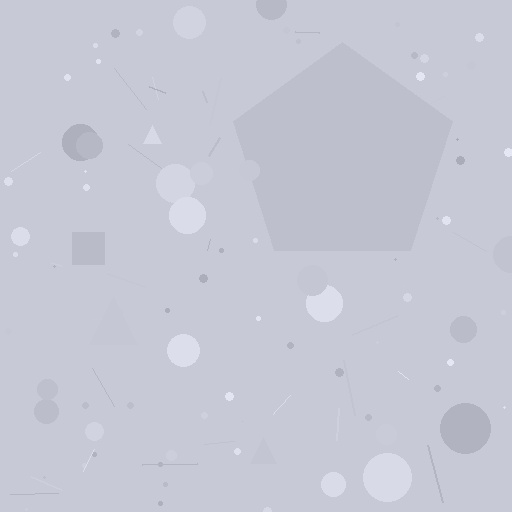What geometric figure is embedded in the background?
A pentagon is embedded in the background.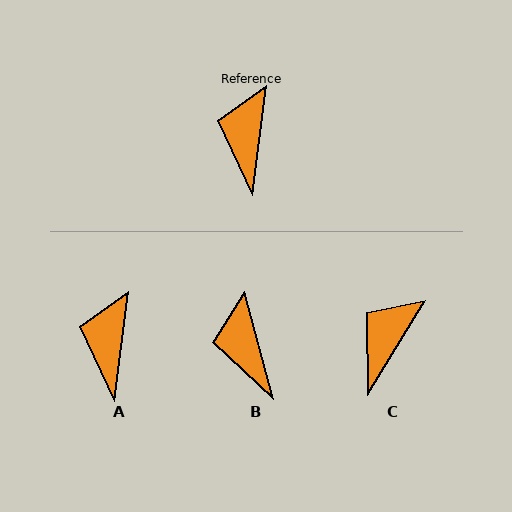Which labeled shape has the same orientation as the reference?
A.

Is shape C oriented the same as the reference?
No, it is off by about 24 degrees.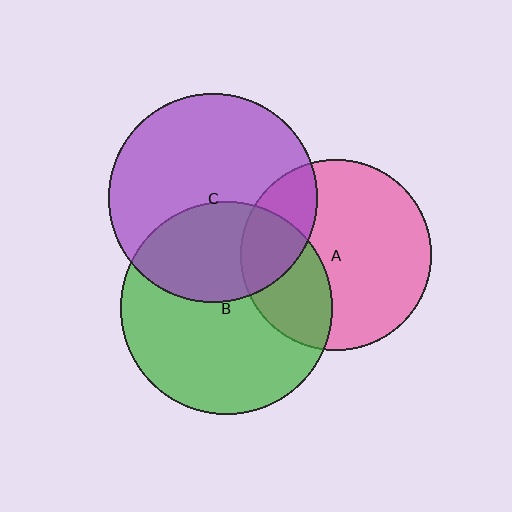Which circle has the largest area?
Circle B (green).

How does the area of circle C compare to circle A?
Approximately 1.2 times.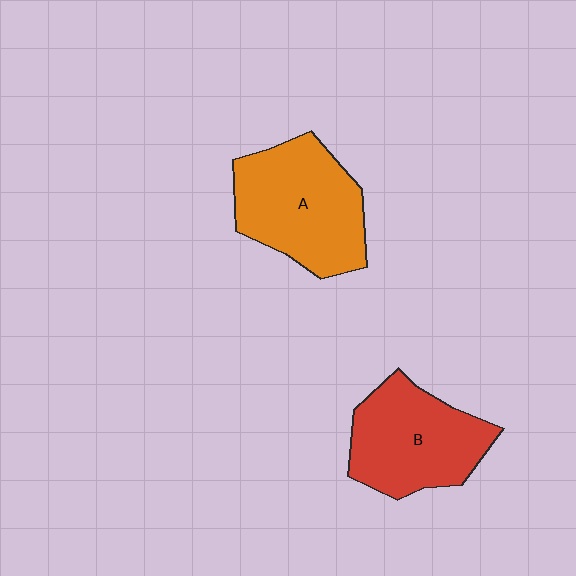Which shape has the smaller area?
Shape B (red).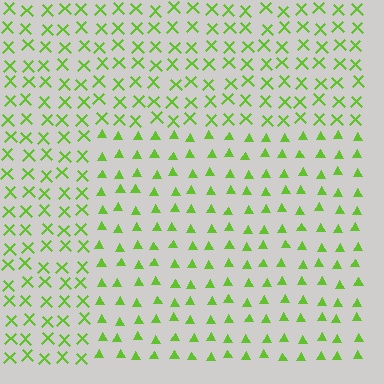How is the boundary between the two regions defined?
The boundary is defined by a change in element shape: triangles inside vs. X marks outside. All elements share the same color and spacing.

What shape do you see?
I see a rectangle.